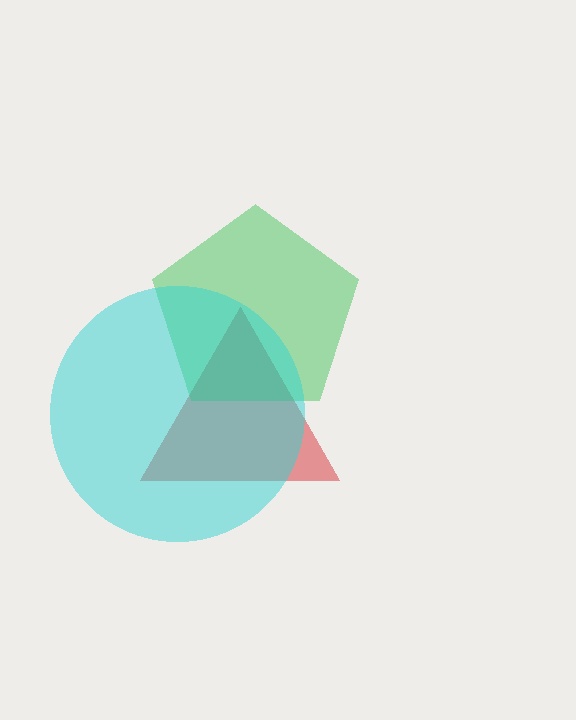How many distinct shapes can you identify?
There are 3 distinct shapes: a red triangle, a green pentagon, a cyan circle.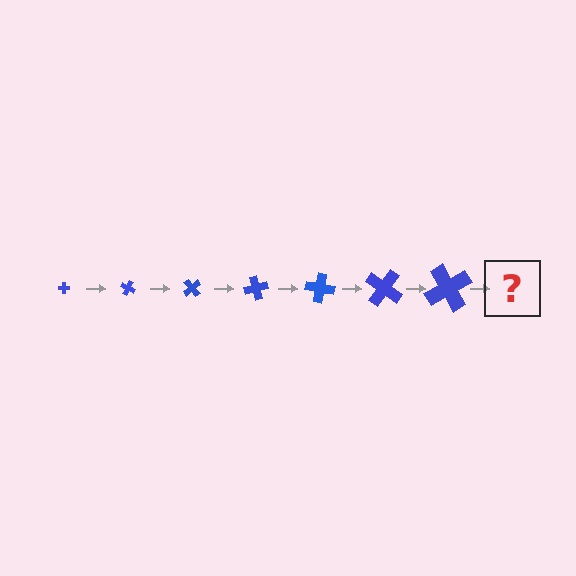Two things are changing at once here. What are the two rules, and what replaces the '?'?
The two rules are that the cross grows larger each step and it rotates 25 degrees each step. The '?' should be a cross, larger than the previous one and rotated 175 degrees from the start.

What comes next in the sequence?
The next element should be a cross, larger than the previous one and rotated 175 degrees from the start.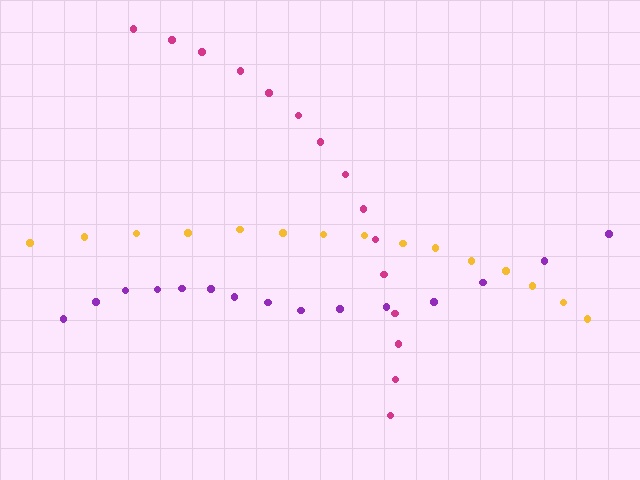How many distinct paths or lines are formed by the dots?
There are 3 distinct paths.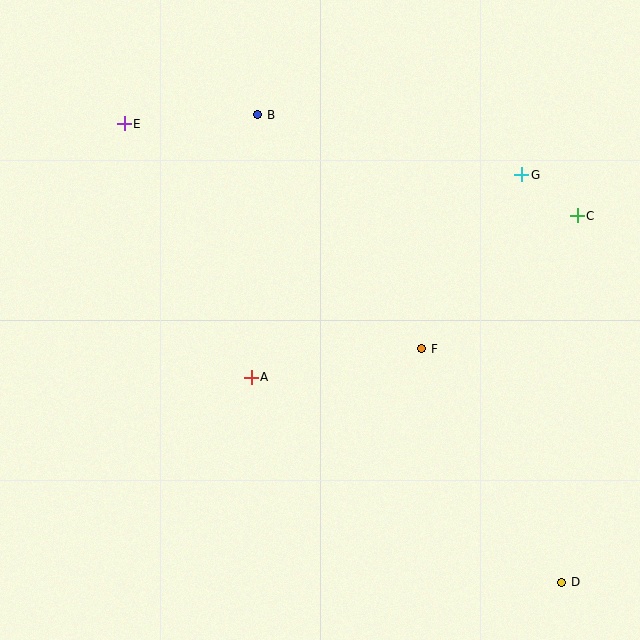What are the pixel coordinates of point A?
Point A is at (251, 377).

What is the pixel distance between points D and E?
The distance between D and E is 634 pixels.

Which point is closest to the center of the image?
Point A at (251, 377) is closest to the center.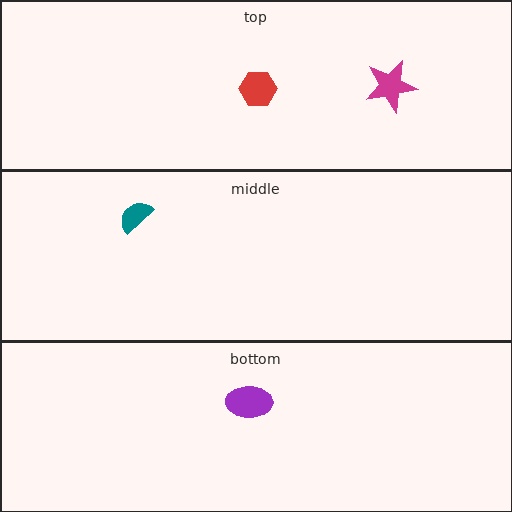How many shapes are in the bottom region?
1.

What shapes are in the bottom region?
The purple ellipse.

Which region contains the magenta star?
The top region.